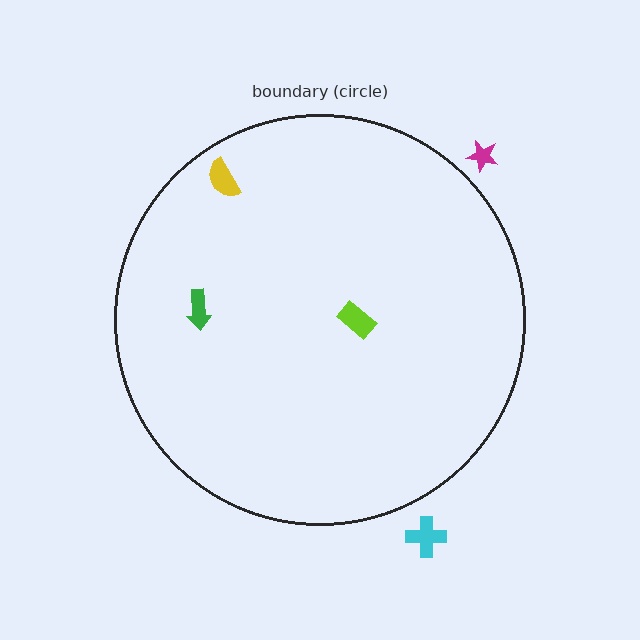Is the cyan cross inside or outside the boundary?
Outside.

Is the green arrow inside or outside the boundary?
Inside.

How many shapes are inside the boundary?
3 inside, 2 outside.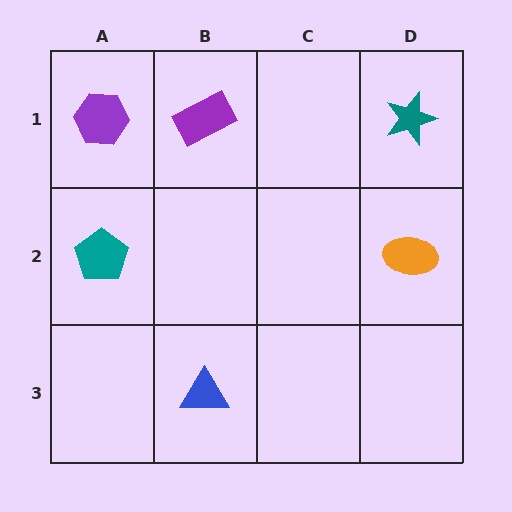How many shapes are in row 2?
2 shapes.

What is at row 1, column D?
A teal star.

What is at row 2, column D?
An orange ellipse.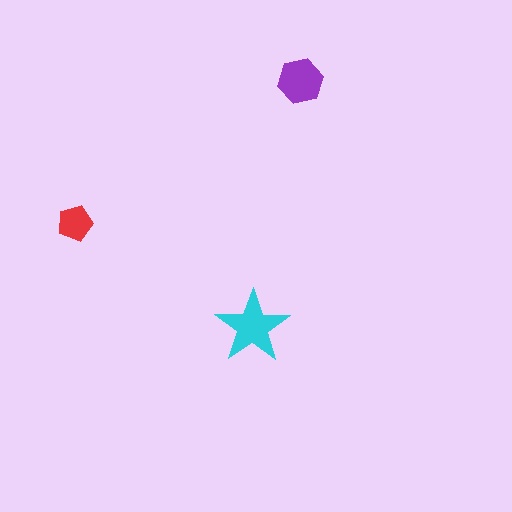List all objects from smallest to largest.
The red pentagon, the purple hexagon, the cyan star.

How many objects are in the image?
There are 3 objects in the image.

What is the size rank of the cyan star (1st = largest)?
1st.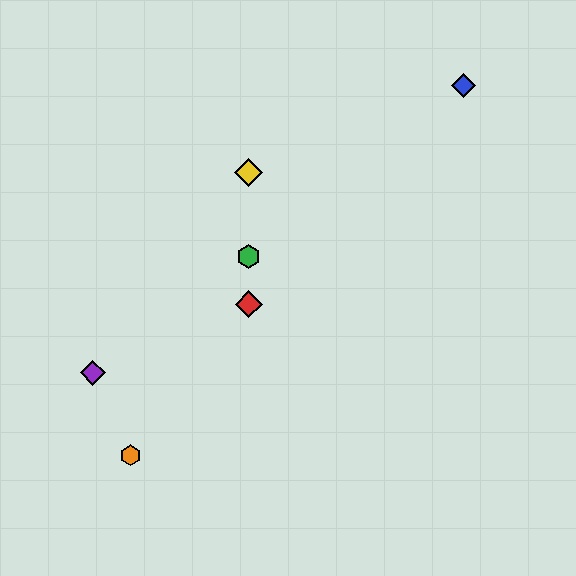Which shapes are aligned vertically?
The red diamond, the green hexagon, the yellow diamond are aligned vertically.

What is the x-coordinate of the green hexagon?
The green hexagon is at x≈249.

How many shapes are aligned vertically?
3 shapes (the red diamond, the green hexagon, the yellow diamond) are aligned vertically.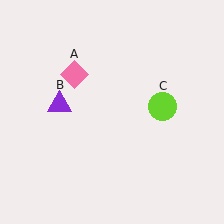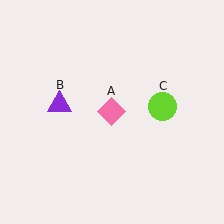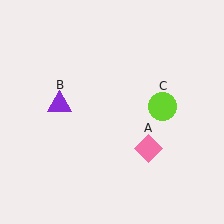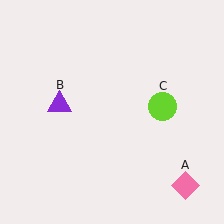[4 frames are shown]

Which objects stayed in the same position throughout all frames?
Purple triangle (object B) and lime circle (object C) remained stationary.